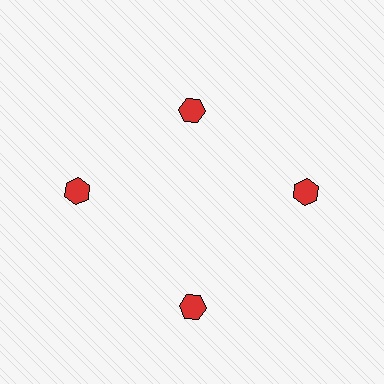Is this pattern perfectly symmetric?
No. The 4 red hexagons are arranged in a ring, but one element near the 12 o'clock position is pulled inward toward the center, breaking the 4-fold rotational symmetry.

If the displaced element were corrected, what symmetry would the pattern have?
It would have 4-fold rotational symmetry — the pattern would map onto itself every 90 degrees.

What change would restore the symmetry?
The symmetry would be restored by moving it outward, back onto the ring so that all 4 hexagons sit at equal angles and equal distance from the center.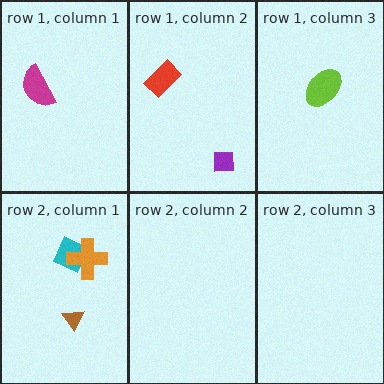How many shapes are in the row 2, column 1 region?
3.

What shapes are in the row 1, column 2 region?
The red rectangle, the purple square.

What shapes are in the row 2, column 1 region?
The brown triangle, the cyan square, the orange cross.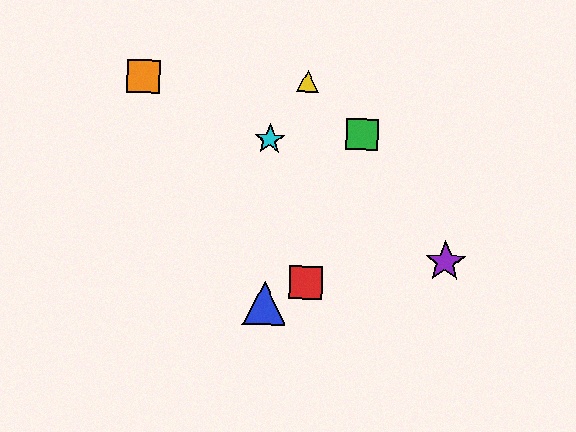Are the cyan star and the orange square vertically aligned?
No, the cyan star is at x≈270 and the orange square is at x≈143.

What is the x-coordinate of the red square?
The red square is at x≈306.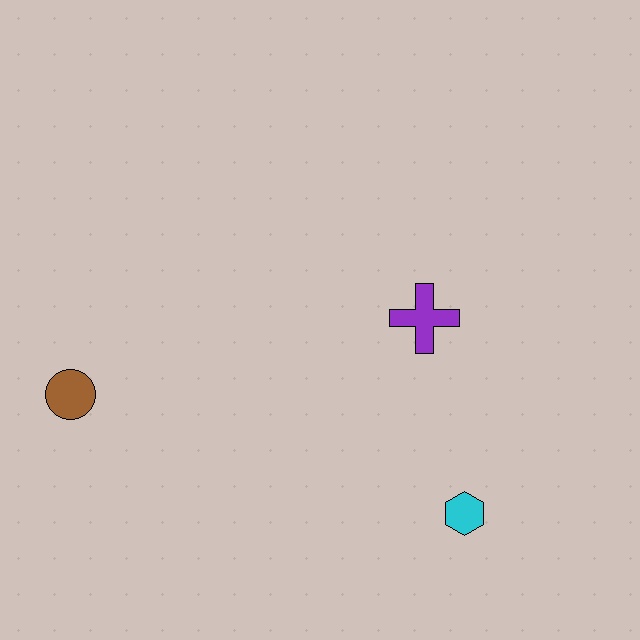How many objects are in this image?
There are 3 objects.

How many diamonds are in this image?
There are no diamonds.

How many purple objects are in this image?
There is 1 purple object.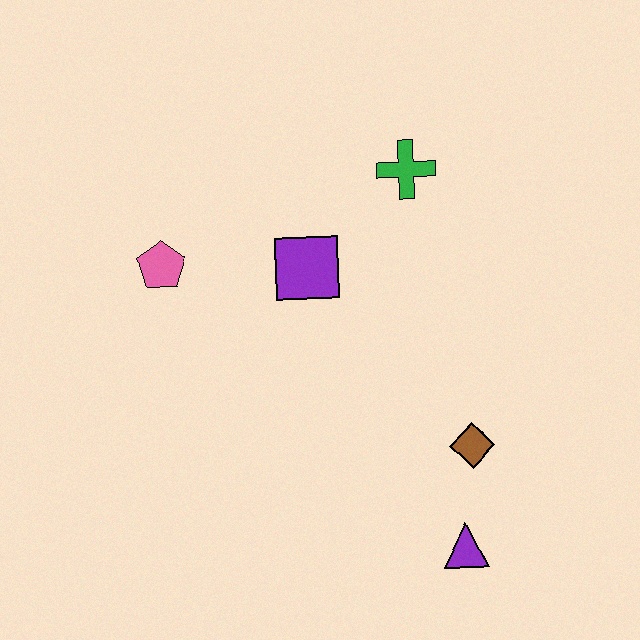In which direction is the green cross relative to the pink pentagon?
The green cross is to the right of the pink pentagon.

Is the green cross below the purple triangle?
No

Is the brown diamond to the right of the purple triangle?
Yes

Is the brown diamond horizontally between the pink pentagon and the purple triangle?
No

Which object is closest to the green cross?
The purple square is closest to the green cross.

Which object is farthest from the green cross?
The purple triangle is farthest from the green cross.